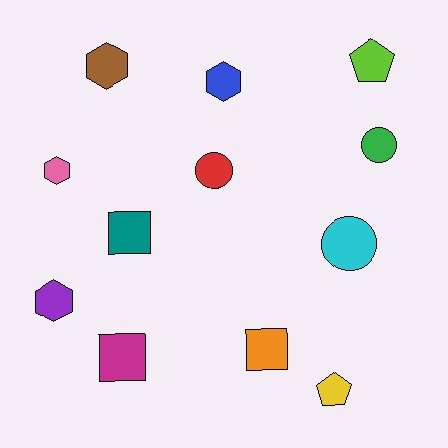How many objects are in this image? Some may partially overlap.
There are 12 objects.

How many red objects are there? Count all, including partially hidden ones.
There is 1 red object.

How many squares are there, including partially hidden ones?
There are 3 squares.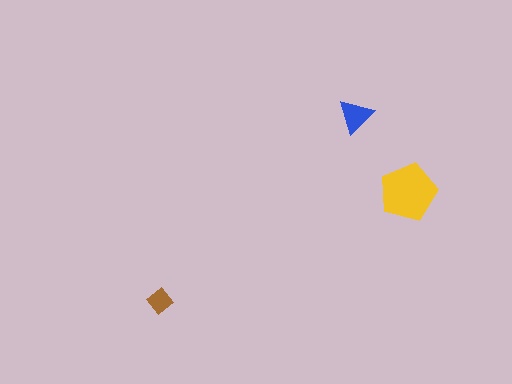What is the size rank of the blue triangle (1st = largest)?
2nd.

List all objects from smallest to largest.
The brown diamond, the blue triangle, the yellow pentagon.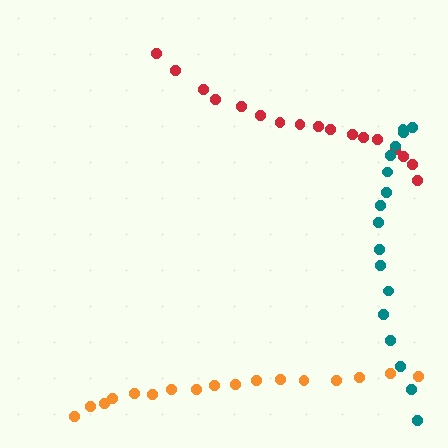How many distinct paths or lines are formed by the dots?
There are 3 distinct paths.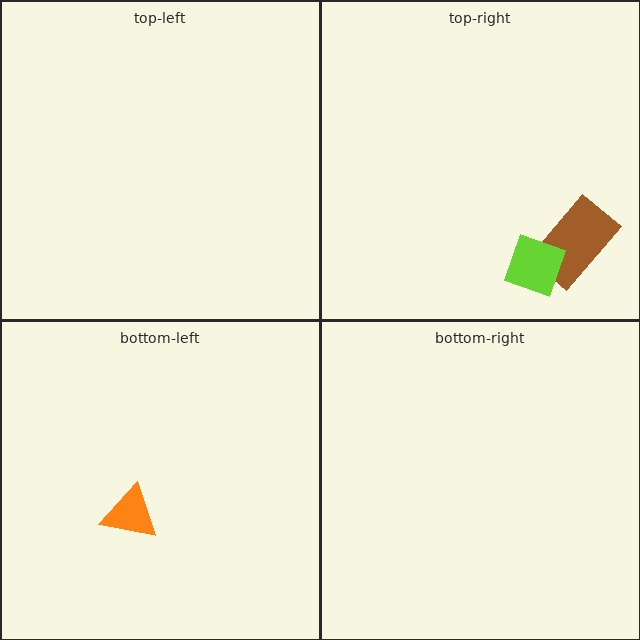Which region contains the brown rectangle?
The top-right region.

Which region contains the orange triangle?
The bottom-left region.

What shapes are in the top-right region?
The brown rectangle, the lime diamond.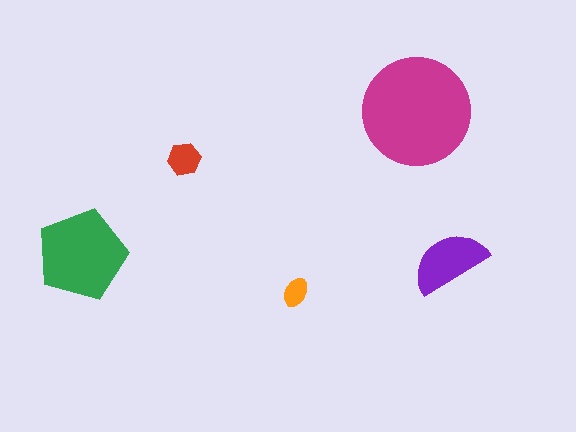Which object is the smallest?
The orange ellipse.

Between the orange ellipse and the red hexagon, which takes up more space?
The red hexagon.